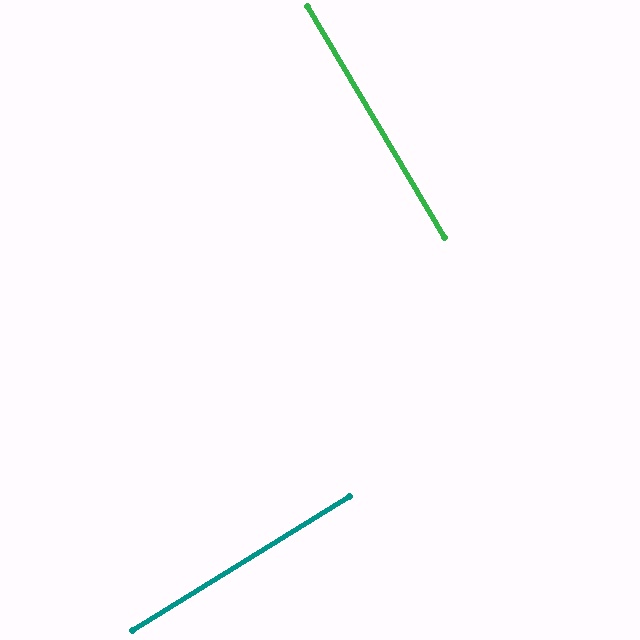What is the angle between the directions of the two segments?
Approximately 89 degrees.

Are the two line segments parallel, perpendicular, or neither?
Perpendicular — they meet at approximately 89°.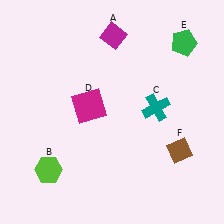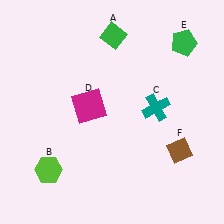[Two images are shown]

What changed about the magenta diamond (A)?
In Image 1, A is magenta. In Image 2, it changed to green.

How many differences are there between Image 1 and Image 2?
There is 1 difference between the two images.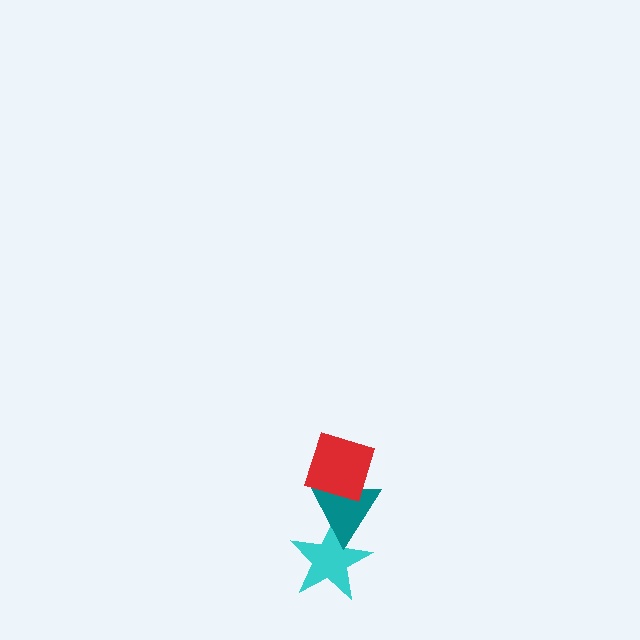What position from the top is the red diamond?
The red diamond is 1st from the top.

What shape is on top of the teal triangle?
The red diamond is on top of the teal triangle.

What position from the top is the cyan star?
The cyan star is 3rd from the top.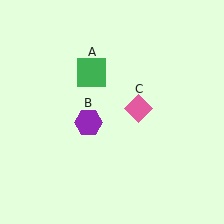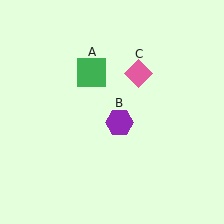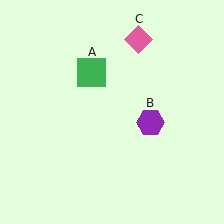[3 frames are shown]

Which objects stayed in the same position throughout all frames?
Green square (object A) remained stationary.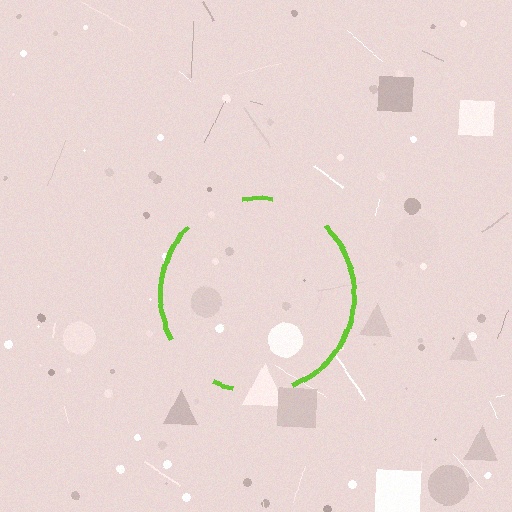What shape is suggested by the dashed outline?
The dashed outline suggests a circle.